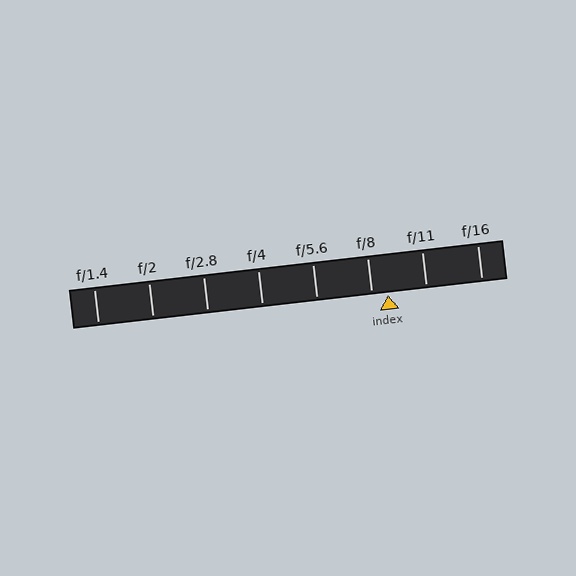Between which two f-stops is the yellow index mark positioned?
The index mark is between f/8 and f/11.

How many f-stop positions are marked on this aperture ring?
There are 8 f-stop positions marked.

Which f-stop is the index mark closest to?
The index mark is closest to f/8.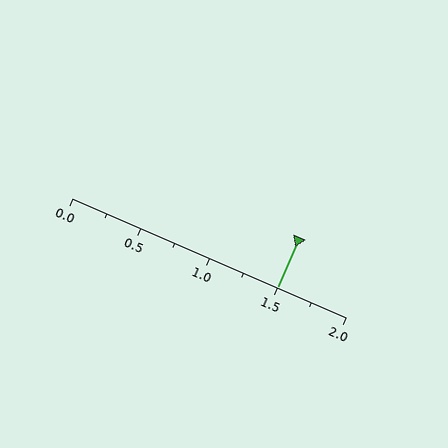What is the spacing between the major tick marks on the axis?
The major ticks are spaced 0.5 apart.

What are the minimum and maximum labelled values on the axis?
The axis runs from 0.0 to 2.0.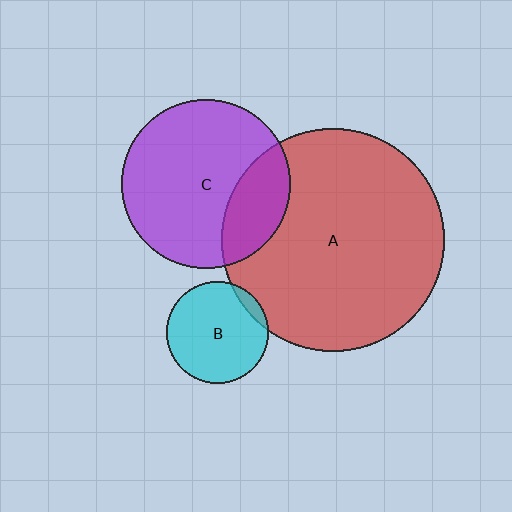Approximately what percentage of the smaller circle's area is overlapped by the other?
Approximately 25%.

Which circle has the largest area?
Circle A (red).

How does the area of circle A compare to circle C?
Approximately 1.7 times.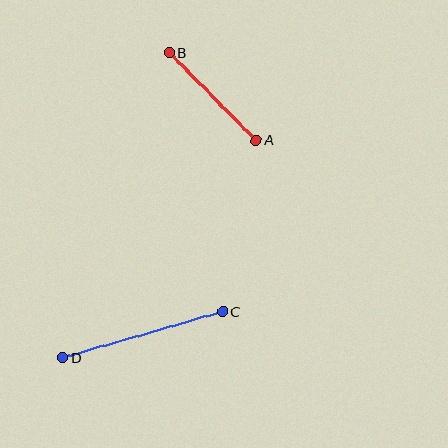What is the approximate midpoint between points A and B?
The midpoint is at approximately (213, 96) pixels.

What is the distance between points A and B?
The distance is approximately 123 pixels.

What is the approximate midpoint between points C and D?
The midpoint is at approximately (143, 335) pixels.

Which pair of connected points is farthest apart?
Points C and D are farthest apart.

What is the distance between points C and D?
The distance is approximately 167 pixels.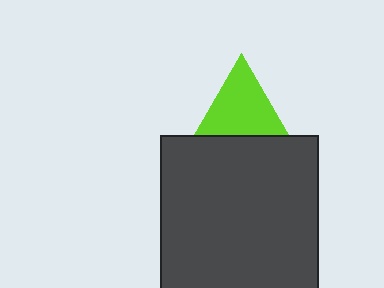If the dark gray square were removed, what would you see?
You would see the complete lime triangle.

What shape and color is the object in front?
The object in front is a dark gray square.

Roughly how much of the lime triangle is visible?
About half of it is visible (roughly 62%).